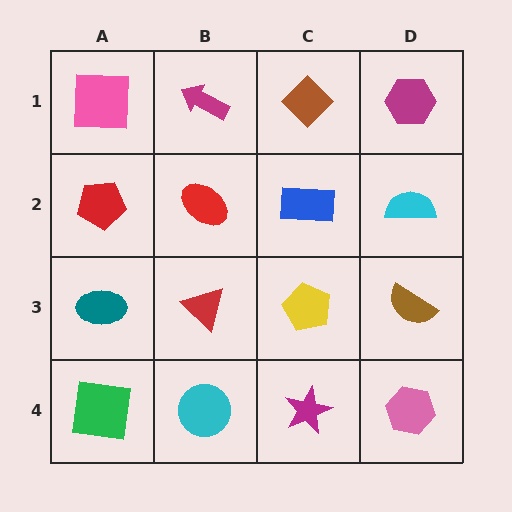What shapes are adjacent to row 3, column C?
A blue rectangle (row 2, column C), a magenta star (row 4, column C), a red triangle (row 3, column B), a brown semicircle (row 3, column D).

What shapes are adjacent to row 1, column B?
A red ellipse (row 2, column B), a pink square (row 1, column A), a brown diamond (row 1, column C).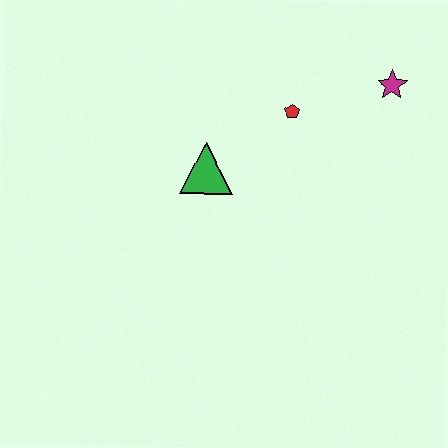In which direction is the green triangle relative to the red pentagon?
The green triangle is to the left of the red pentagon.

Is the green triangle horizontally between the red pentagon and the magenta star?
No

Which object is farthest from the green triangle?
The magenta star is farthest from the green triangle.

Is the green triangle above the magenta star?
No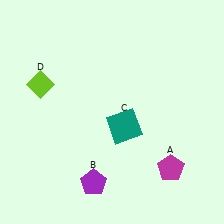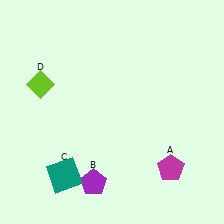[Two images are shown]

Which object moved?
The teal square (C) moved left.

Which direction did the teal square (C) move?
The teal square (C) moved left.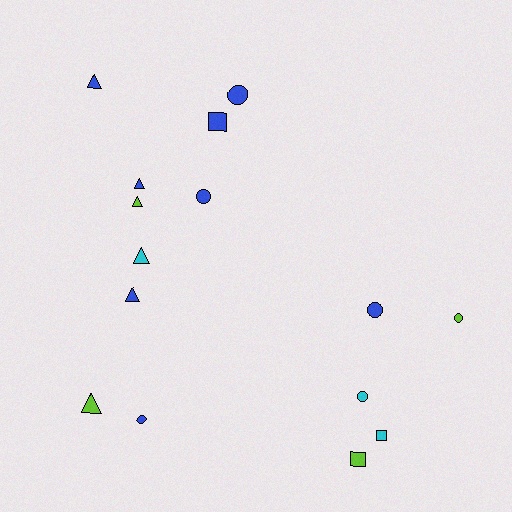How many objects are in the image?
There are 15 objects.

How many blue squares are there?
There is 1 blue square.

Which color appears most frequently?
Blue, with 8 objects.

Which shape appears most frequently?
Triangle, with 6 objects.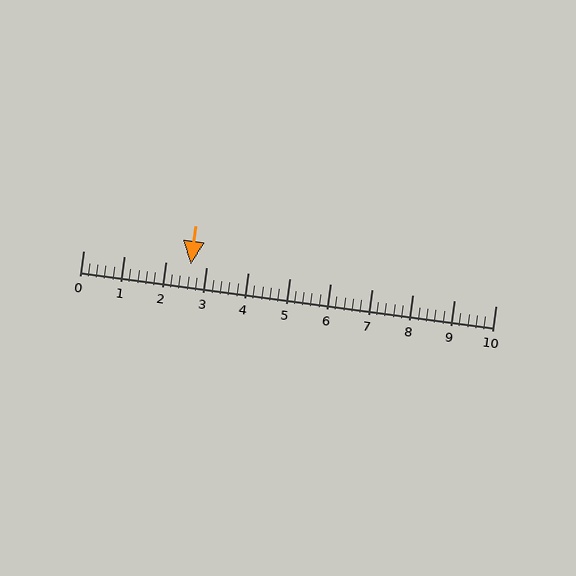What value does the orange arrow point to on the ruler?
The orange arrow points to approximately 2.6.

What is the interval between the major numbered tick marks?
The major tick marks are spaced 1 units apart.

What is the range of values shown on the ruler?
The ruler shows values from 0 to 10.